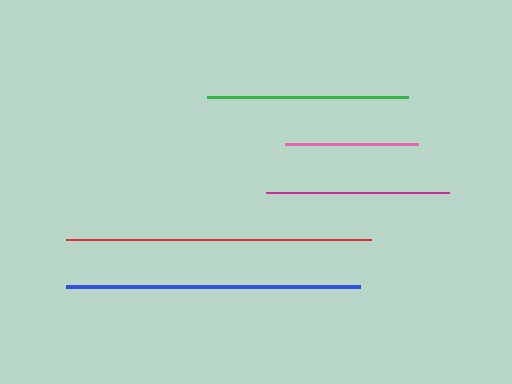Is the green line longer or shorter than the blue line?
The blue line is longer than the green line.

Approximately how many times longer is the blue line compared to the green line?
The blue line is approximately 1.5 times the length of the green line.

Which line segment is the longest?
The red line is the longest at approximately 305 pixels.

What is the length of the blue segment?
The blue segment is approximately 295 pixels long.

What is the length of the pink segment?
The pink segment is approximately 133 pixels long.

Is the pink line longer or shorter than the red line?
The red line is longer than the pink line.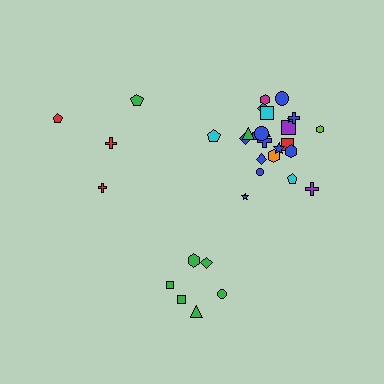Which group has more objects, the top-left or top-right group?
The top-right group.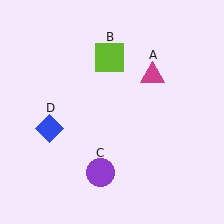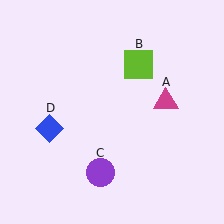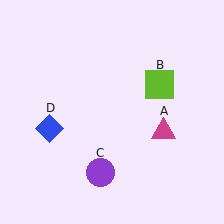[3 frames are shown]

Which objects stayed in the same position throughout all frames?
Purple circle (object C) and blue diamond (object D) remained stationary.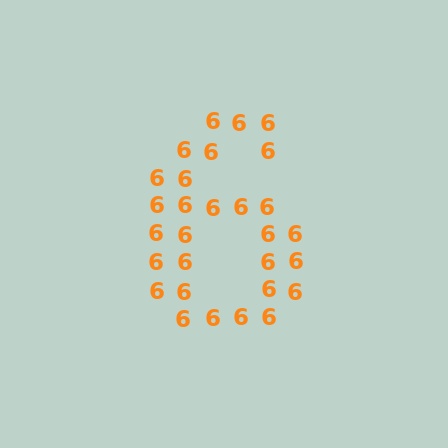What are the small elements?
The small elements are digit 6's.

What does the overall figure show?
The overall figure shows the digit 6.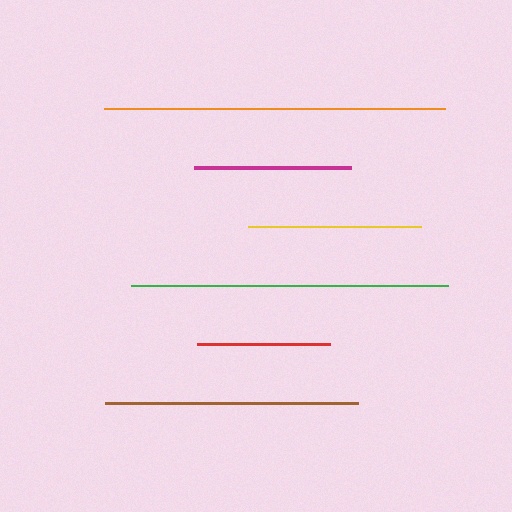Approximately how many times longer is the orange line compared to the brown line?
The orange line is approximately 1.3 times the length of the brown line.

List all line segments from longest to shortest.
From longest to shortest: orange, green, brown, yellow, magenta, red.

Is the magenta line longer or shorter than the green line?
The green line is longer than the magenta line.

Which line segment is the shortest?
The red line is the shortest at approximately 133 pixels.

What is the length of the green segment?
The green segment is approximately 317 pixels long.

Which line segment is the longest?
The orange line is the longest at approximately 341 pixels.